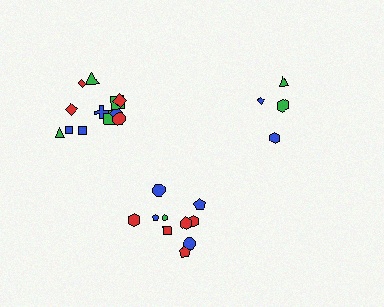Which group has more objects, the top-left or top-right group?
The top-left group.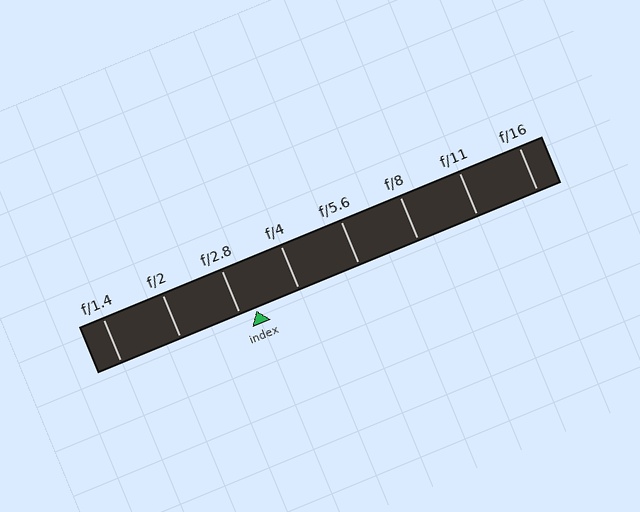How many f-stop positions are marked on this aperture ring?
There are 8 f-stop positions marked.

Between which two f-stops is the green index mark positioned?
The index mark is between f/2.8 and f/4.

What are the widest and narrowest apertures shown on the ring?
The widest aperture shown is f/1.4 and the narrowest is f/16.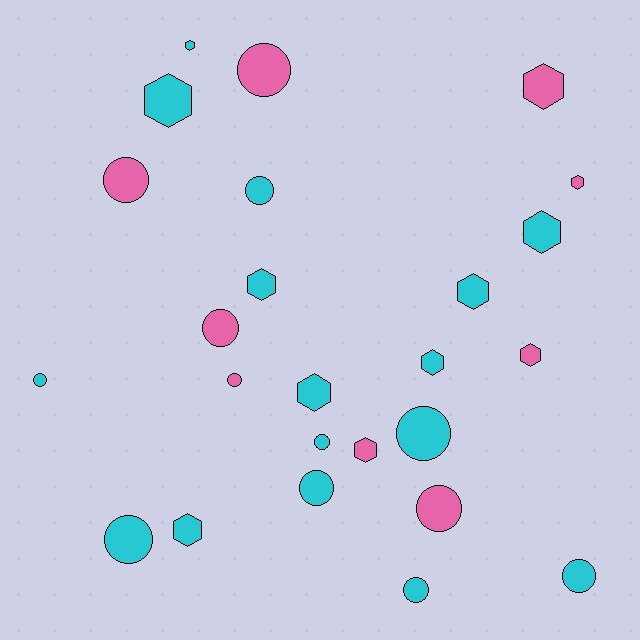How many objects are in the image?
There are 25 objects.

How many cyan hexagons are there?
There are 8 cyan hexagons.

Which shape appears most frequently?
Circle, with 13 objects.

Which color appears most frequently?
Cyan, with 16 objects.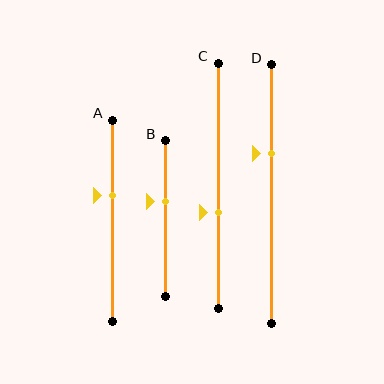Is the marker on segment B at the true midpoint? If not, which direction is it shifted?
No, the marker on segment B is shifted upward by about 11% of the segment length.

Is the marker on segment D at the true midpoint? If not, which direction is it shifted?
No, the marker on segment D is shifted upward by about 16% of the segment length.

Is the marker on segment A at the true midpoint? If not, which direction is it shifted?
No, the marker on segment A is shifted upward by about 13% of the segment length.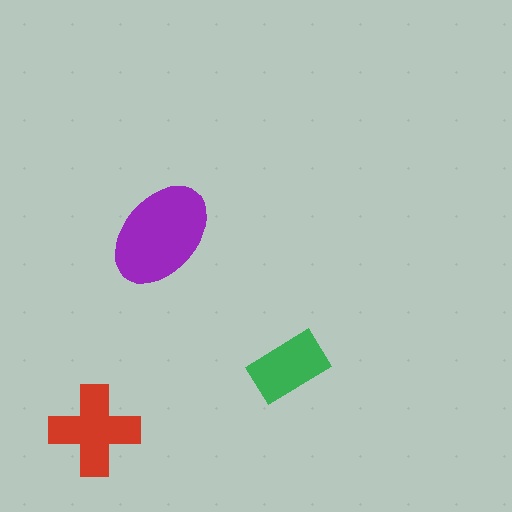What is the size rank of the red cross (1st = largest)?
2nd.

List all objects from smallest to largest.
The green rectangle, the red cross, the purple ellipse.